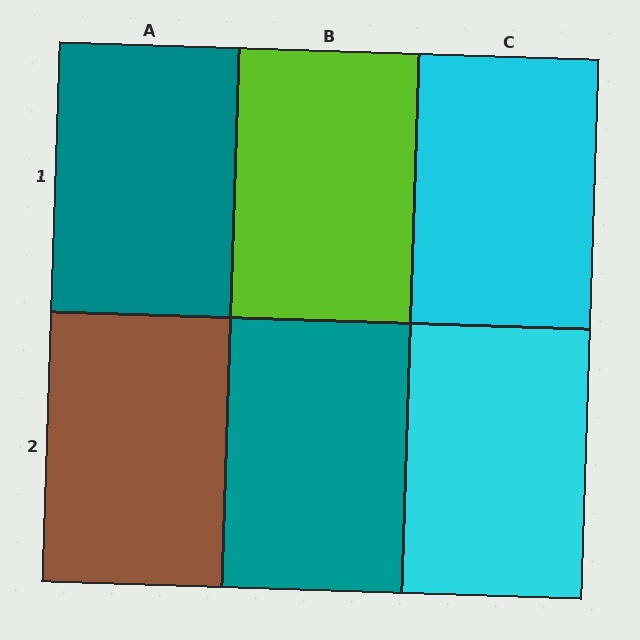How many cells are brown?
1 cell is brown.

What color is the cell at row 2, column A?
Brown.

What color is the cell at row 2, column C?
Cyan.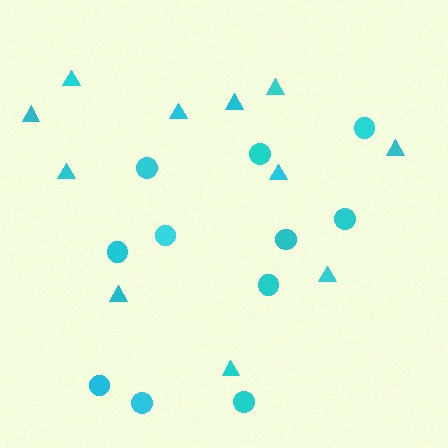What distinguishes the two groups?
There are 2 groups: one group of circles (11) and one group of triangles (11).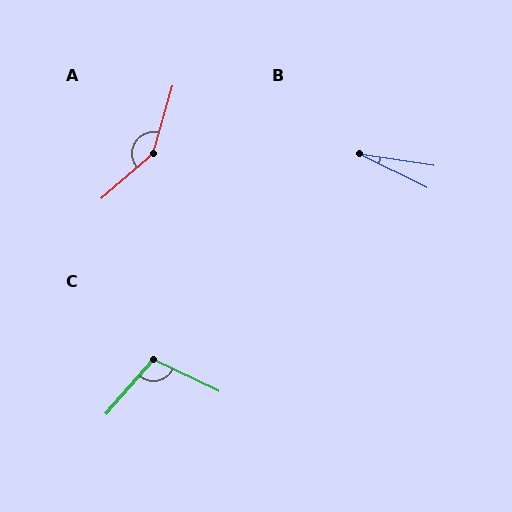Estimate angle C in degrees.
Approximately 105 degrees.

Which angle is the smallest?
B, at approximately 17 degrees.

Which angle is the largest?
A, at approximately 147 degrees.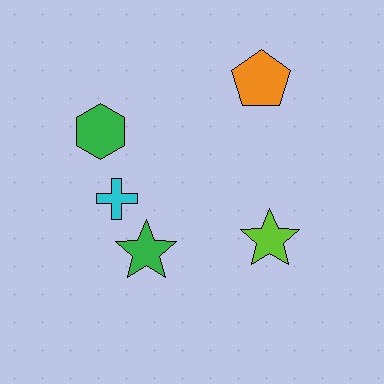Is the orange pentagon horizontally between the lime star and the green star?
Yes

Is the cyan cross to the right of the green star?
No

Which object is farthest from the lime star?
The green hexagon is farthest from the lime star.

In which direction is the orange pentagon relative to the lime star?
The orange pentagon is above the lime star.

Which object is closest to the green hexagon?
The cyan cross is closest to the green hexagon.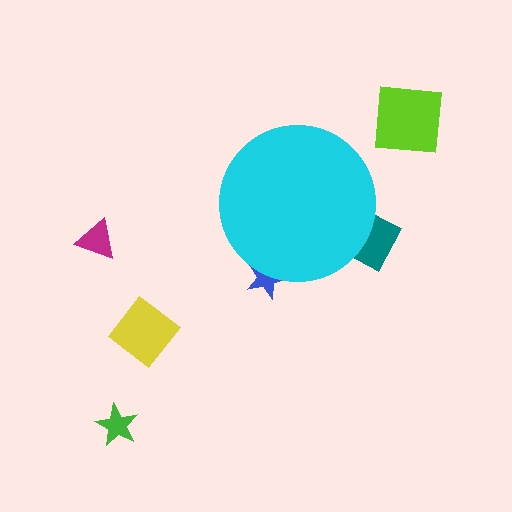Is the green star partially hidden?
No, the green star is fully visible.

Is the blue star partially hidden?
Yes, the blue star is partially hidden behind the cyan circle.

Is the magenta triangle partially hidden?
No, the magenta triangle is fully visible.